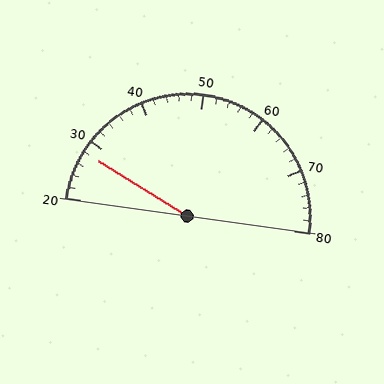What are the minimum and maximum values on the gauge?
The gauge ranges from 20 to 80.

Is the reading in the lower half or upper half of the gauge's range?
The reading is in the lower half of the range (20 to 80).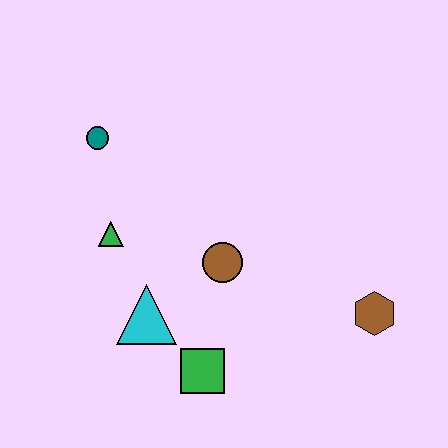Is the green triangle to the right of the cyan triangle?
No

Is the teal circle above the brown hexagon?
Yes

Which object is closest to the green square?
The cyan triangle is closest to the green square.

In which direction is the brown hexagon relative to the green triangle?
The brown hexagon is to the right of the green triangle.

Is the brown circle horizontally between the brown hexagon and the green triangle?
Yes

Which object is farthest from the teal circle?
The brown hexagon is farthest from the teal circle.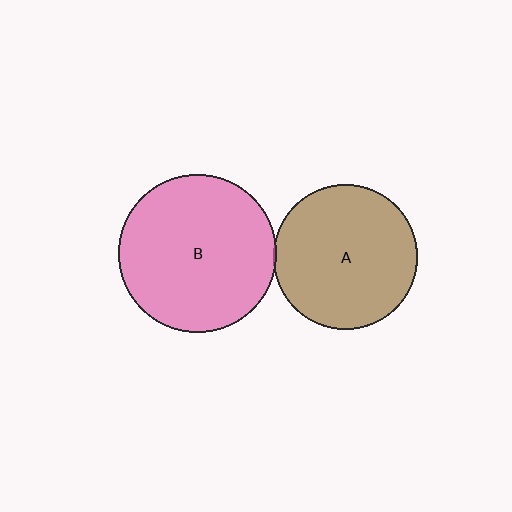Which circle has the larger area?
Circle B (pink).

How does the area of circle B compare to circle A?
Approximately 1.2 times.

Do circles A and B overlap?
Yes.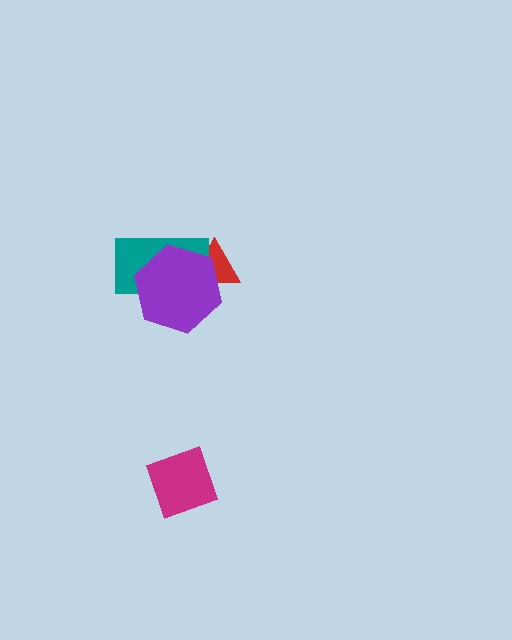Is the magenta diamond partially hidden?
No, no other shape covers it.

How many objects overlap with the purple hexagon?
2 objects overlap with the purple hexagon.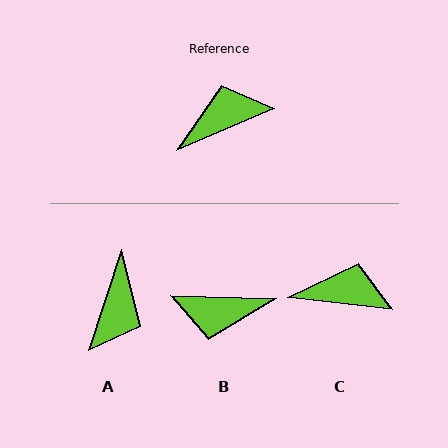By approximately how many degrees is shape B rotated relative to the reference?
Approximately 155 degrees counter-clockwise.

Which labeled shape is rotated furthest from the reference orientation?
B, about 155 degrees away.